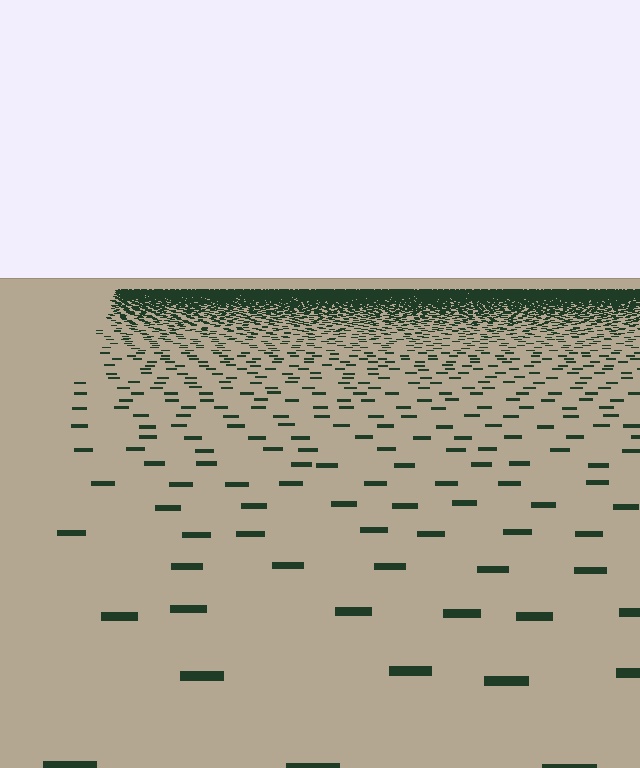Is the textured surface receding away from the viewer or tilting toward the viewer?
The surface is receding away from the viewer. Texture elements get smaller and denser toward the top.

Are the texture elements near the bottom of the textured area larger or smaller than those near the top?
Larger. Near the bottom, elements are closer to the viewer and appear at a bigger on-screen size.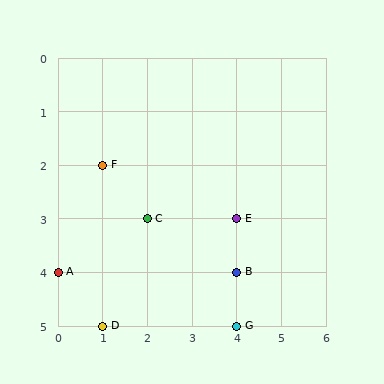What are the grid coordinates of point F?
Point F is at grid coordinates (1, 2).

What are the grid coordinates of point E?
Point E is at grid coordinates (4, 3).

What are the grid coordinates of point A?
Point A is at grid coordinates (0, 4).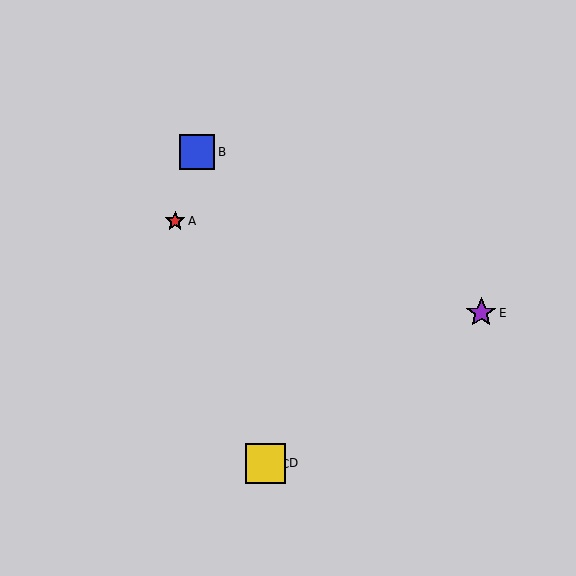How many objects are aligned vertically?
2 objects (C, D) are aligned vertically.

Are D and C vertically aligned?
Yes, both are at x≈266.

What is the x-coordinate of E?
Object E is at x≈481.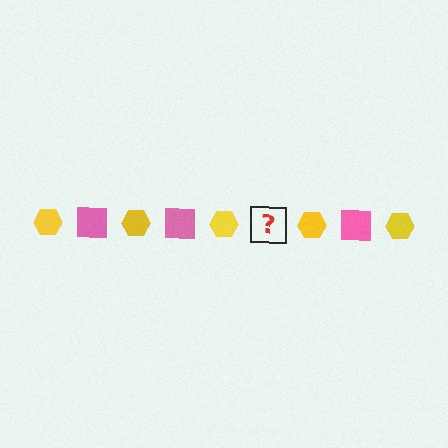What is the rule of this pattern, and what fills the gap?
The rule is that the pattern alternates between yellow hexagon and pink square. The gap should be filled with a pink square.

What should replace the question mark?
The question mark should be replaced with a pink square.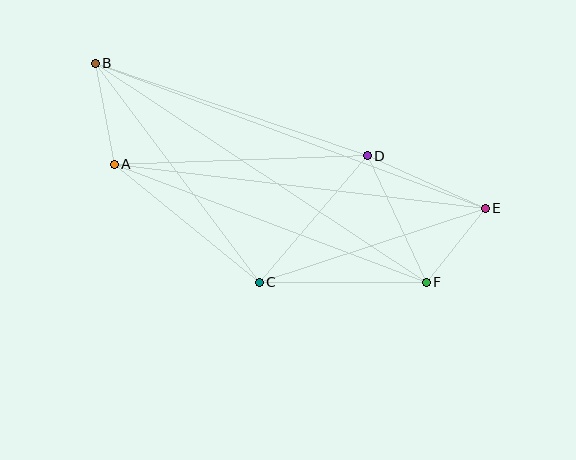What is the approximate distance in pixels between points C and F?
The distance between C and F is approximately 167 pixels.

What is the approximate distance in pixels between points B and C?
The distance between B and C is approximately 274 pixels.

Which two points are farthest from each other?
Points B and E are farthest from each other.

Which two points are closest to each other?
Points E and F are closest to each other.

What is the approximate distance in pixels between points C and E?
The distance between C and E is approximately 237 pixels.